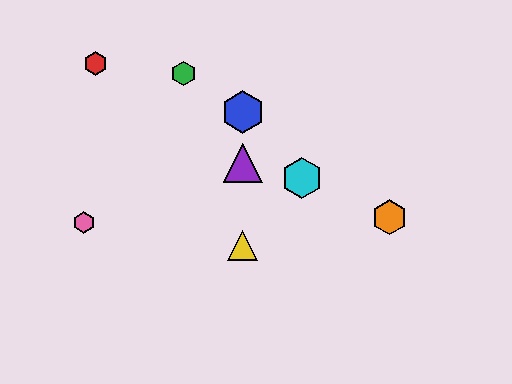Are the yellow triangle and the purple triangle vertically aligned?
Yes, both are at x≈243.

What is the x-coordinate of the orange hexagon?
The orange hexagon is at x≈389.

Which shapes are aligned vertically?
The blue hexagon, the yellow triangle, the purple triangle are aligned vertically.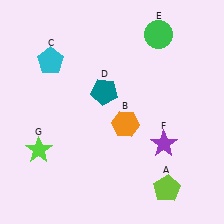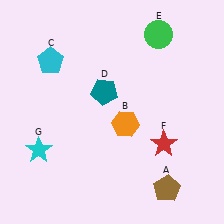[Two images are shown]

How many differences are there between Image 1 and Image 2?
There are 3 differences between the two images.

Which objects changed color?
A changed from lime to brown. F changed from purple to red. G changed from lime to cyan.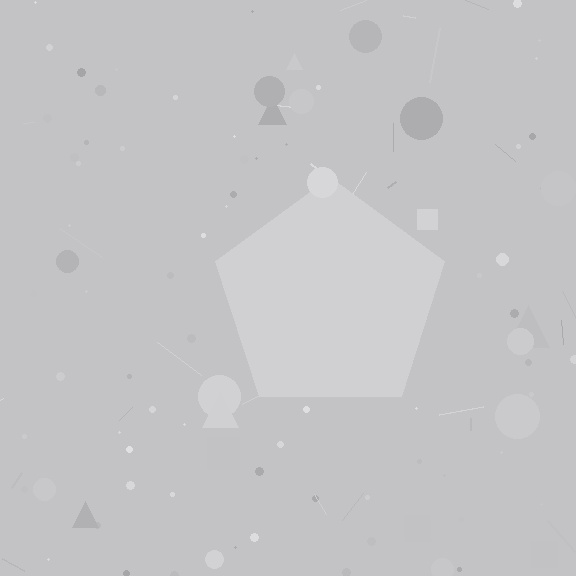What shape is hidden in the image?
A pentagon is hidden in the image.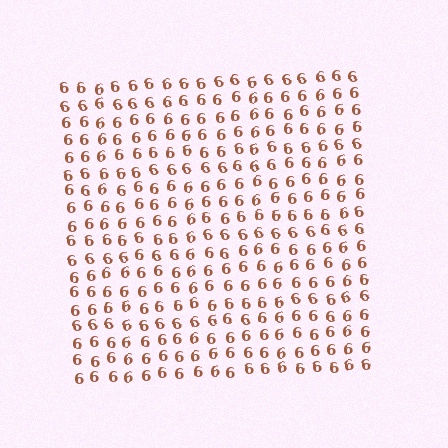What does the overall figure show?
The overall figure shows a square.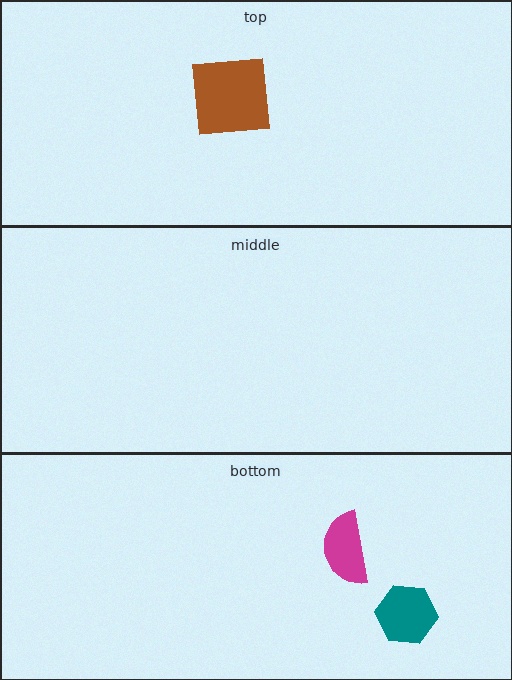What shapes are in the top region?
The brown square.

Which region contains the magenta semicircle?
The bottom region.